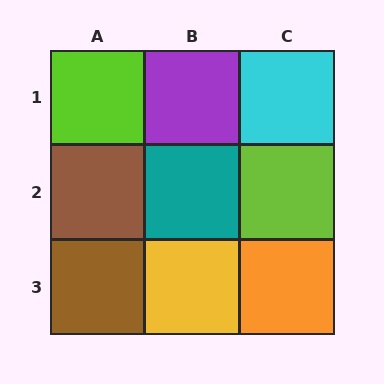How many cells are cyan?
1 cell is cyan.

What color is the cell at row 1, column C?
Cyan.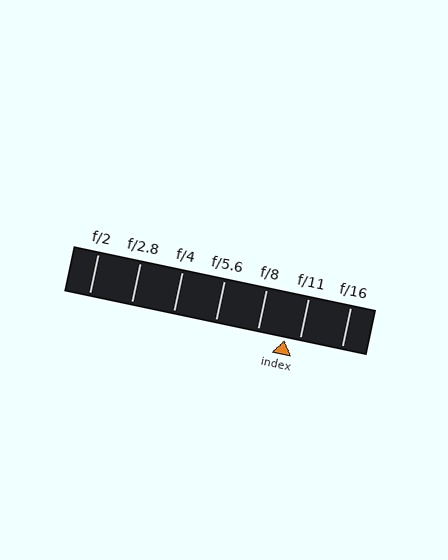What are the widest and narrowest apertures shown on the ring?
The widest aperture shown is f/2 and the narrowest is f/16.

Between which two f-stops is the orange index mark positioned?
The index mark is between f/8 and f/11.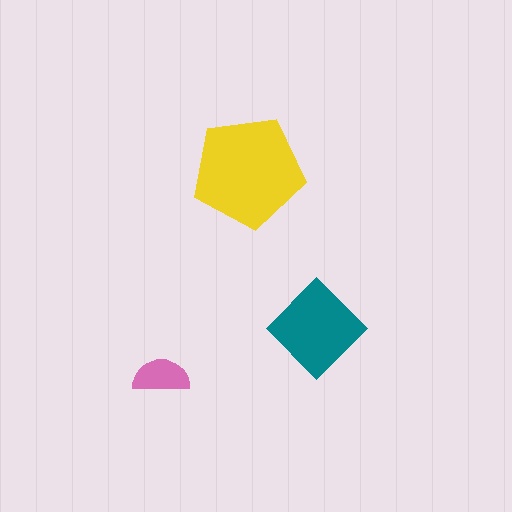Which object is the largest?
The yellow pentagon.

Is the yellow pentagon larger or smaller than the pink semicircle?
Larger.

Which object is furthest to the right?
The teal diamond is rightmost.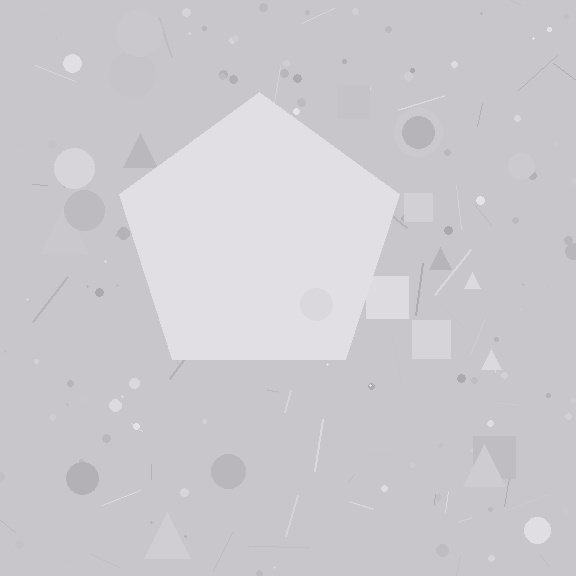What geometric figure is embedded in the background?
A pentagon is embedded in the background.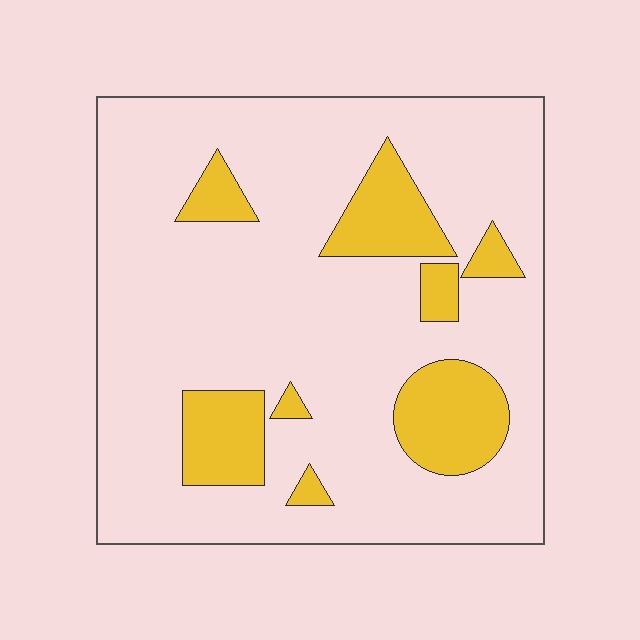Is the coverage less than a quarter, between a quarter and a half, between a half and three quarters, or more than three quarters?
Less than a quarter.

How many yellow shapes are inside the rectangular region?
8.